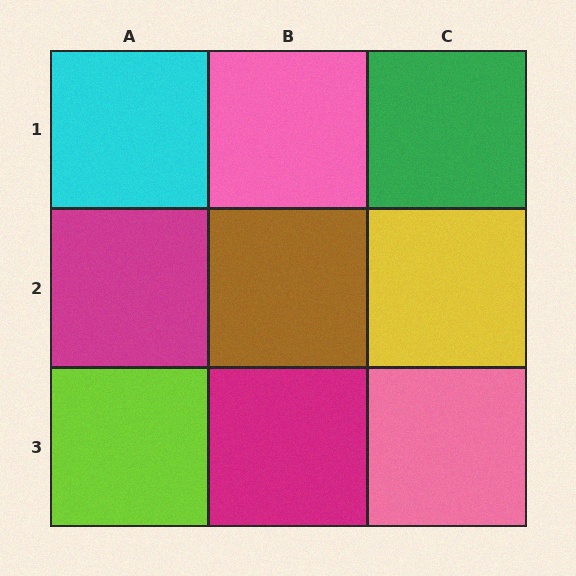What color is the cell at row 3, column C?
Pink.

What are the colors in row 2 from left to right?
Magenta, brown, yellow.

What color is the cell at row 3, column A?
Lime.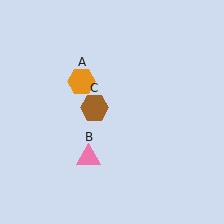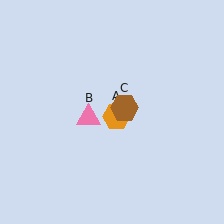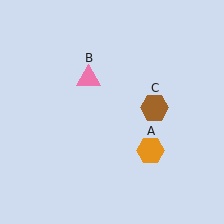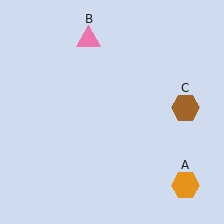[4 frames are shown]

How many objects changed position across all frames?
3 objects changed position: orange hexagon (object A), pink triangle (object B), brown hexagon (object C).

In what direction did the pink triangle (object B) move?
The pink triangle (object B) moved up.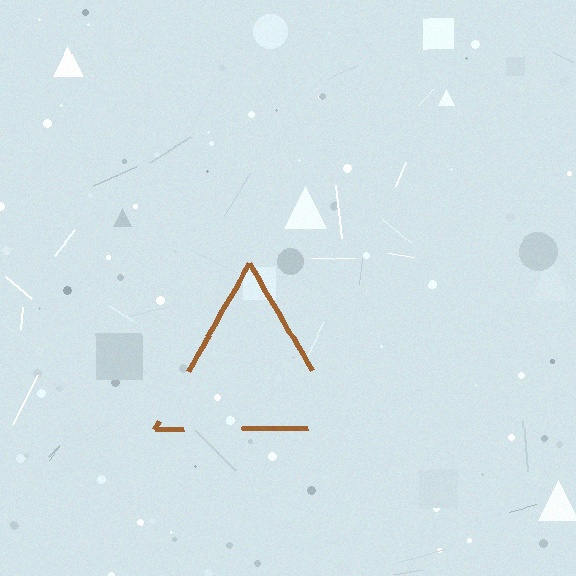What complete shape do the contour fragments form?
The contour fragments form a triangle.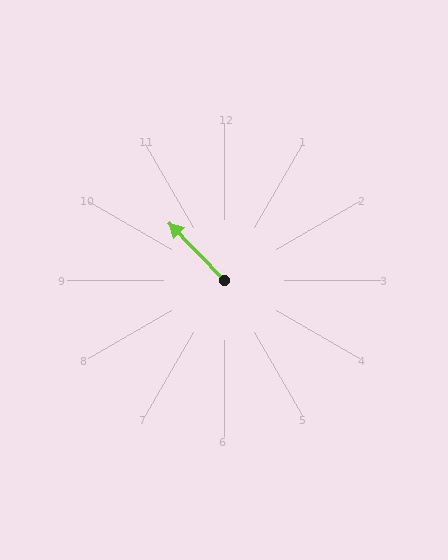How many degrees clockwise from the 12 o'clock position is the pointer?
Approximately 316 degrees.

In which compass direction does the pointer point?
Northwest.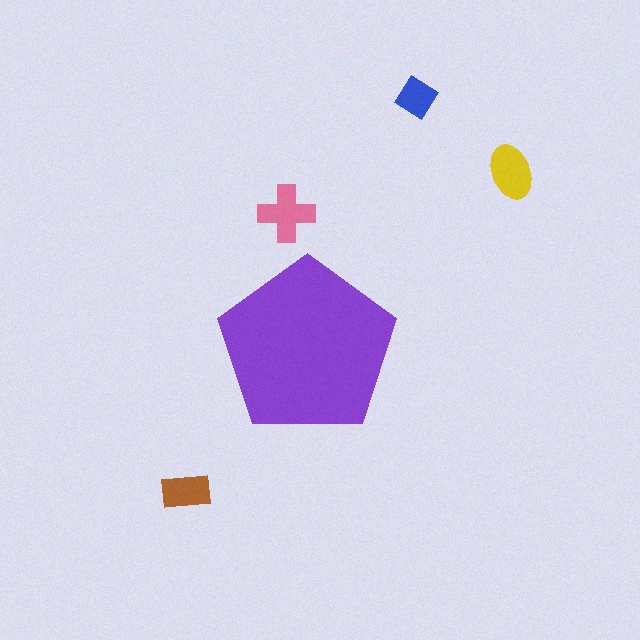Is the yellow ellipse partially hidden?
No, the yellow ellipse is fully visible.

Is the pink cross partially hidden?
No, the pink cross is fully visible.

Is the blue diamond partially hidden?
No, the blue diamond is fully visible.